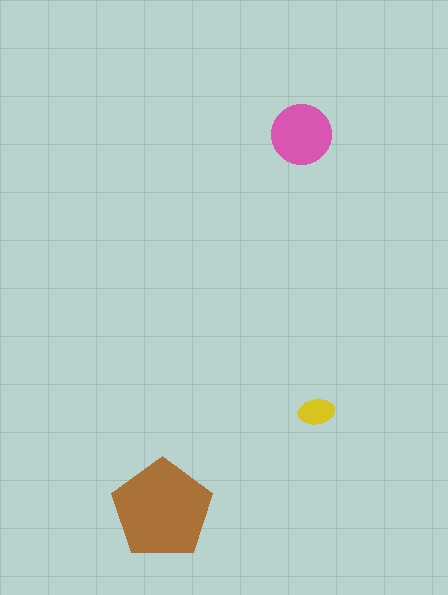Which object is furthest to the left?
The brown pentagon is leftmost.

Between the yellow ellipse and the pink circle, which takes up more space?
The pink circle.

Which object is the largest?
The brown pentagon.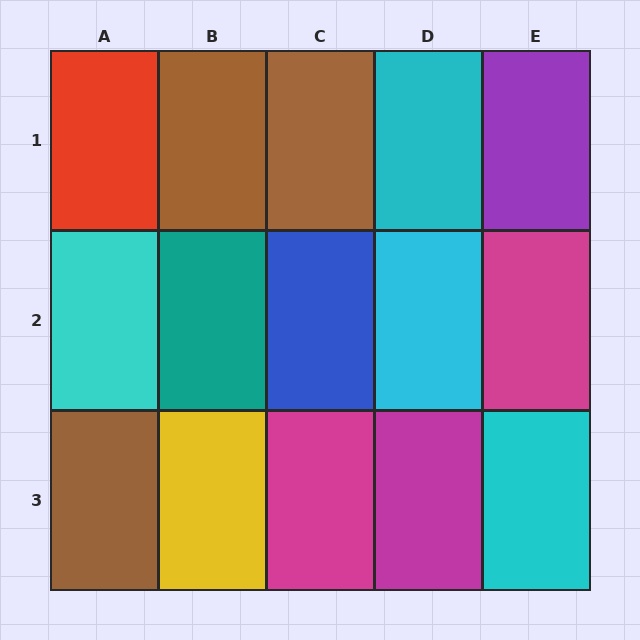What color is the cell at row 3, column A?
Brown.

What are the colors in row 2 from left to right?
Cyan, teal, blue, cyan, magenta.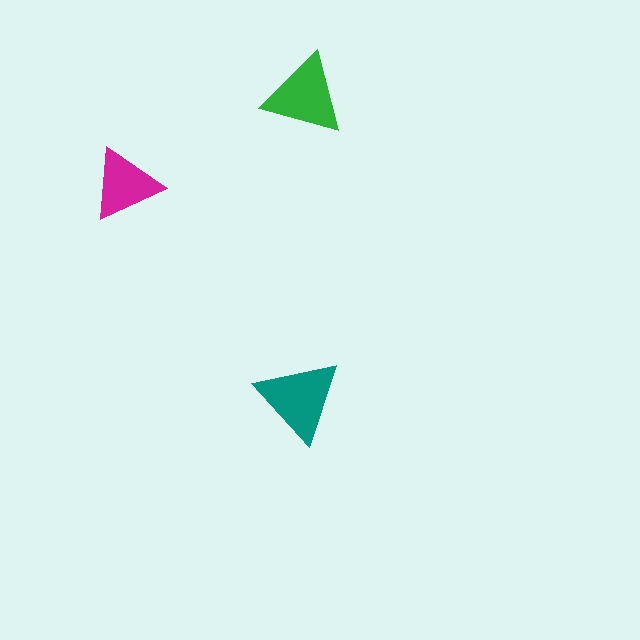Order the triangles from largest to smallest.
the teal one, the green one, the magenta one.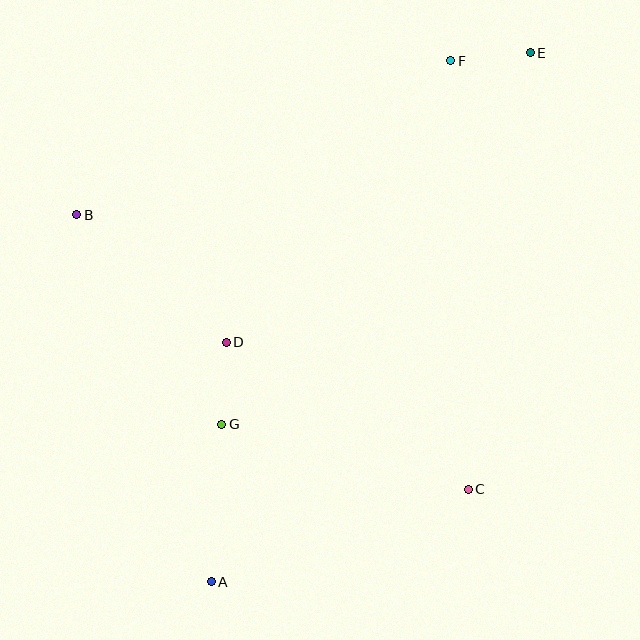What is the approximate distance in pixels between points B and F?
The distance between B and F is approximately 404 pixels.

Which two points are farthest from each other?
Points A and E are farthest from each other.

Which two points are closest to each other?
Points E and F are closest to each other.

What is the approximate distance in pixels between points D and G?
The distance between D and G is approximately 82 pixels.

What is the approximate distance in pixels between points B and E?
The distance between B and E is approximately 481 pixels.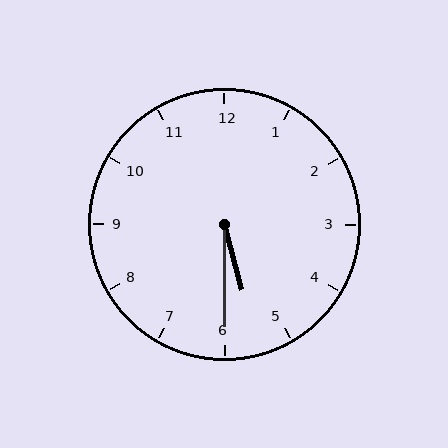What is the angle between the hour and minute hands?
Approximately 15 degrees.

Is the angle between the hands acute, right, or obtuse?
It is acute.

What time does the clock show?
5:30.